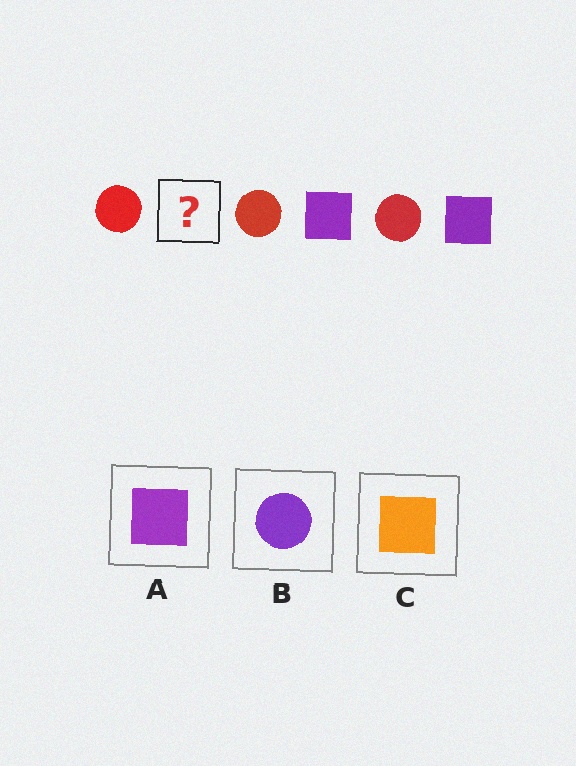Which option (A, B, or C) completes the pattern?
A.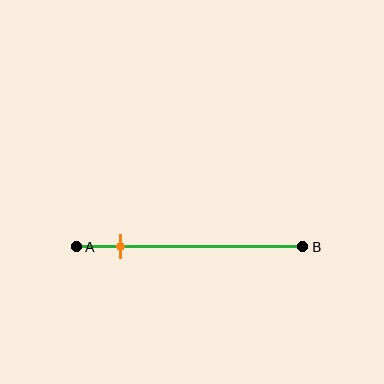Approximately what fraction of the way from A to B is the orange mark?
The orange mark is approximately 20% of the way from A to B.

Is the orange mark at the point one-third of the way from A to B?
No, the mark is at about 20% from A, not at the 33% one-third point.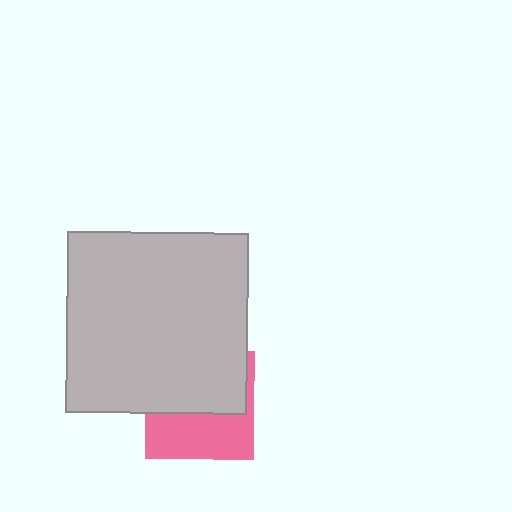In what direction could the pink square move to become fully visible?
The pink square could move down. That would shift it out from behind the light gray square entirely.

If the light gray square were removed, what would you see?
You would see the complete pink square.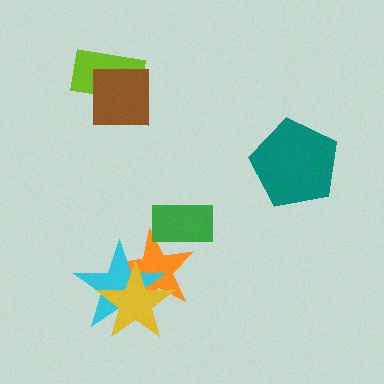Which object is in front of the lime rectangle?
The brown square is in front of the lime rectangle.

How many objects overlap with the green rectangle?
1 object overlaps with the green rectangle.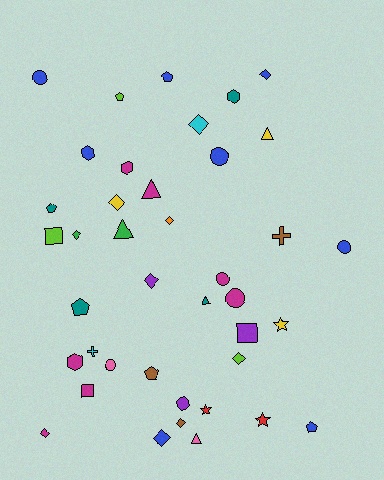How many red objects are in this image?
There are 2 red objects.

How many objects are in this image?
There are 40 objects.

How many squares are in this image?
There are 3 squares.